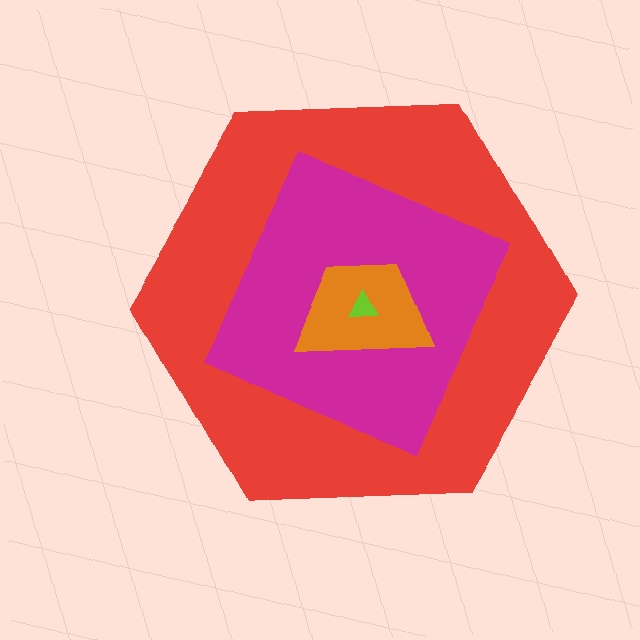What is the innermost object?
The lime triangle.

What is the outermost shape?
The red hexagon.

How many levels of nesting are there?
4.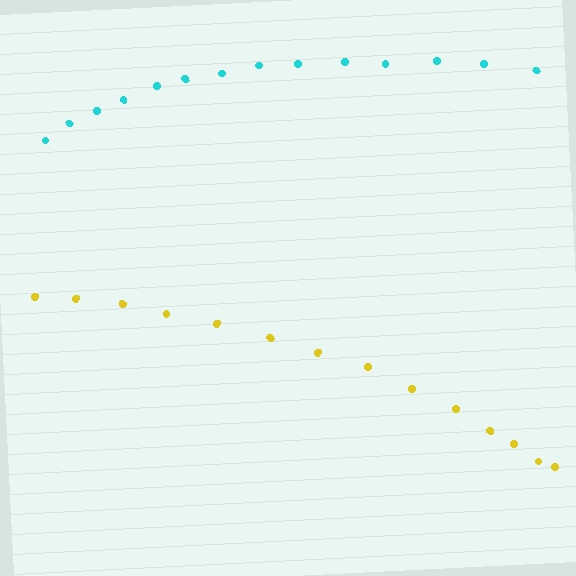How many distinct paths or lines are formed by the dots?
There are 2 distinct paths.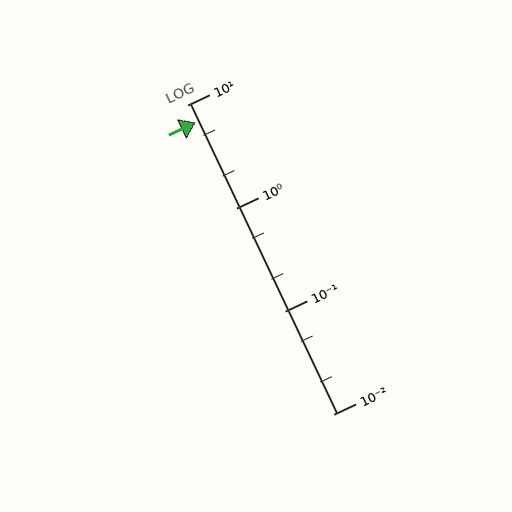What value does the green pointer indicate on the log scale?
The pointer indicates approximately 6.8.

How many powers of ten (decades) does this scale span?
The scale spans 3 decades, from 0.01 to 10.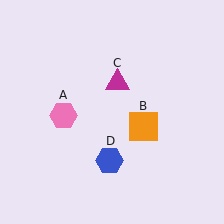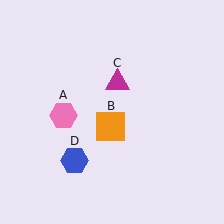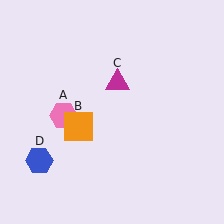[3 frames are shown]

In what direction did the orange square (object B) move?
The orange square (object B) moved left.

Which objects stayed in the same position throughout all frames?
Pink hexagon (object A) and magenta triangle (object C) remained stationary.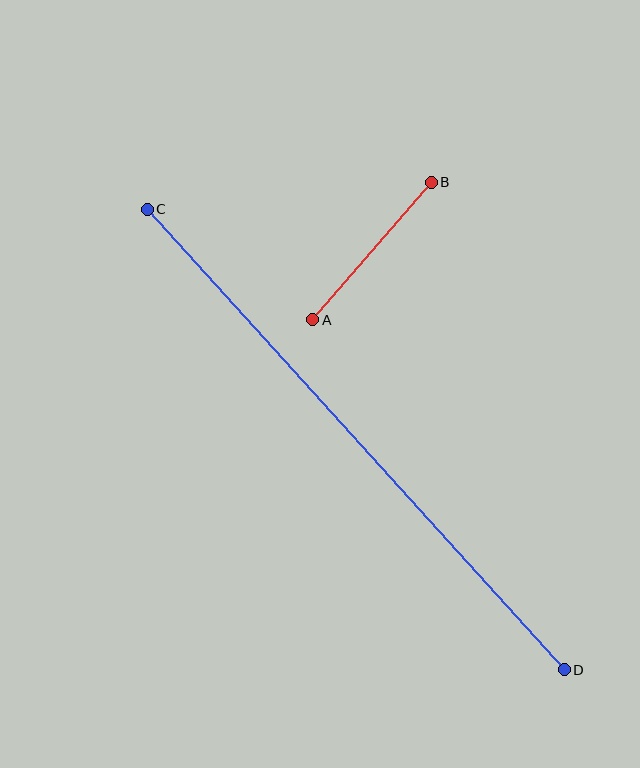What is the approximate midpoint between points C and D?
The midpoint is at approximately (356, 439) pixels.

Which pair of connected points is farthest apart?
Points C and D are farthest apart.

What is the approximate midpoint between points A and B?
The midpoint is at approximately (372, 251) pixels.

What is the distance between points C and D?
The distance is approximately 621 pixels.